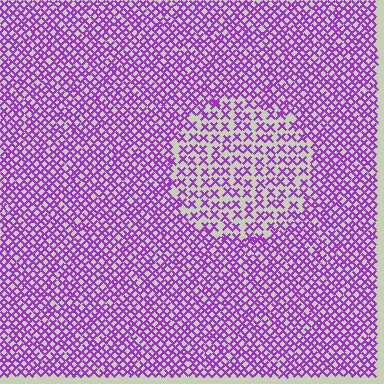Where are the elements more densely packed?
The elements are more densely packed outside the circle boundary.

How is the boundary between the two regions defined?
The boundary is defined by a change in element density (approximately 1.8x ratio). All elements are the same color, size, and shape.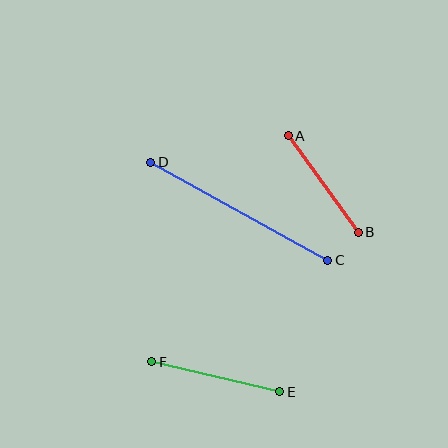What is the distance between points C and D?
The distance is approximately 202 pixels.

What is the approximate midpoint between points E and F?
The midpoint is at approximately (216, 377) pixels.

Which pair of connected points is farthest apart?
Points C and D are farthest apart.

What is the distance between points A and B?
The distance is approximately 119 pixels.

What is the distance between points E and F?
The distance is approximately 132 pixels.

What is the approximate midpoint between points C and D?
The midpoint is at approximately (239, 211) pixels.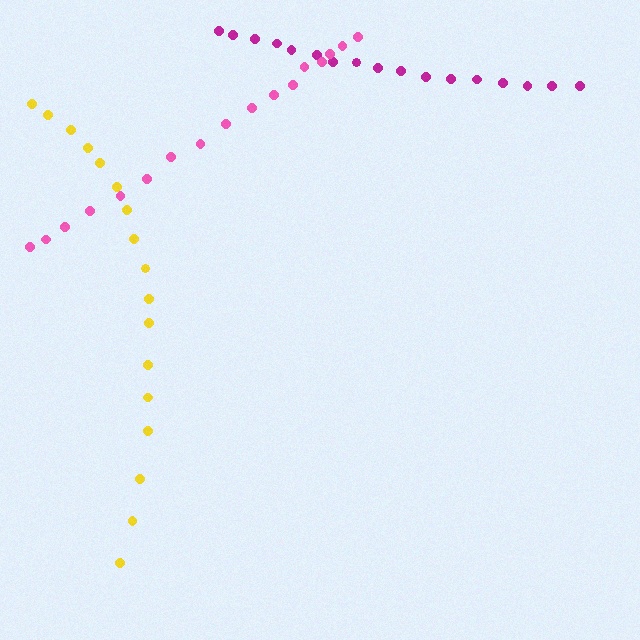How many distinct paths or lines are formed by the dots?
There are 3 distinct paths.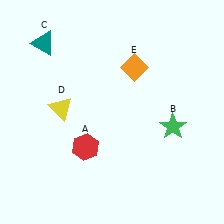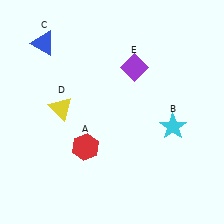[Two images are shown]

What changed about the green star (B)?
In Image 1, B is green. In Image 2, it changed to cyan.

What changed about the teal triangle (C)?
In Image 1, C is teal. In Image 2, it changed to blue.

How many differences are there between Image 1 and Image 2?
There are 3 differences between the two images.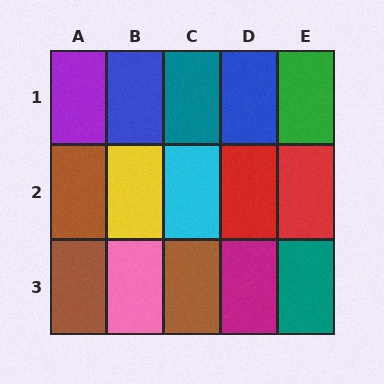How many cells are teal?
2 cells are teal.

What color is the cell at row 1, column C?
Teal.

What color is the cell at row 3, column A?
Brown.